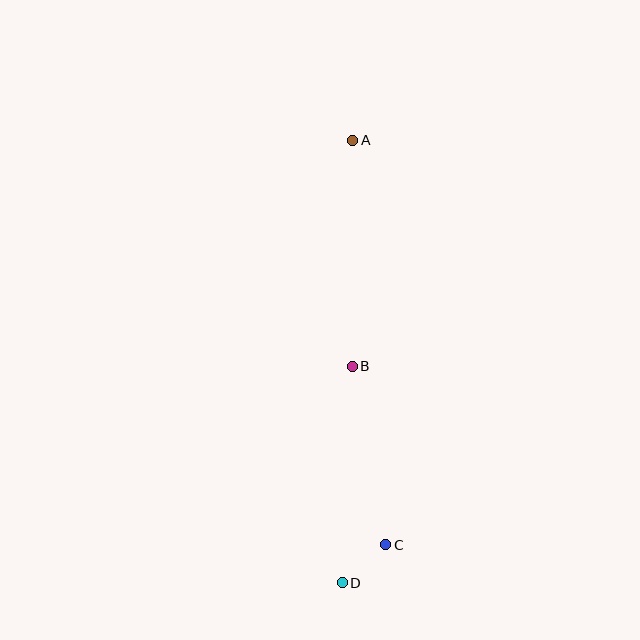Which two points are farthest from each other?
Points A and D are farthest from each other.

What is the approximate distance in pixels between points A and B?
The distance between A and B is approximately 226 pixels.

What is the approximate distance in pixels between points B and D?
The distance between B and D is approximately 217 pixels.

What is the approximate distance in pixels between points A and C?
The distance between A and C is approximately 406 pixels.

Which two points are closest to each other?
Points C and D are closest to each other.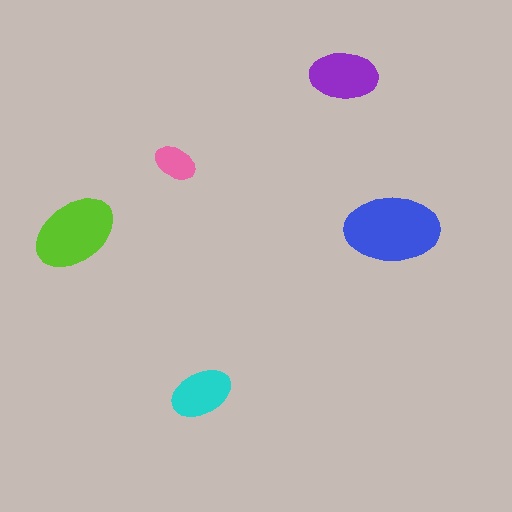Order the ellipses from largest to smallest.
the blue one, the lime one, the purple one, the cyan one, the pink one.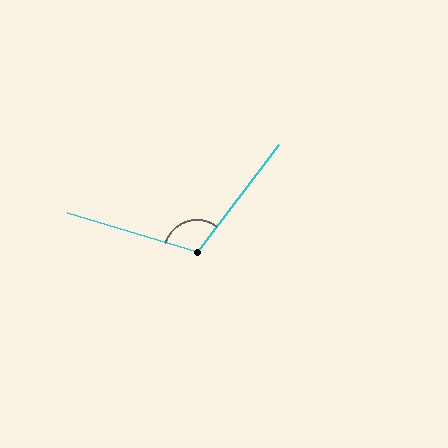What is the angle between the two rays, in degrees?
Approximately 110 degrees.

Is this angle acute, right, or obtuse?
It is obtuse.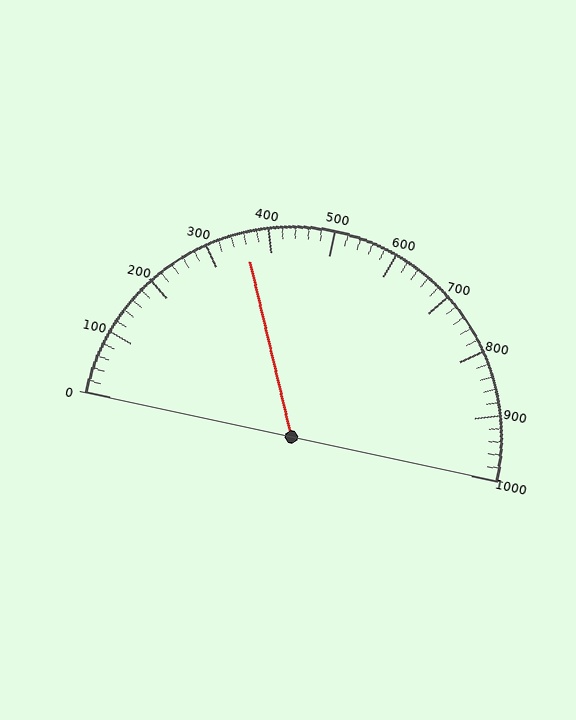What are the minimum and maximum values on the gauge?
The gauge ranges from 0 to 1000.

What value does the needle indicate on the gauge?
The needle indicates approximately 360.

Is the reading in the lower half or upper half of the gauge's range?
The reading is in the lower half of the range (0 to 1000).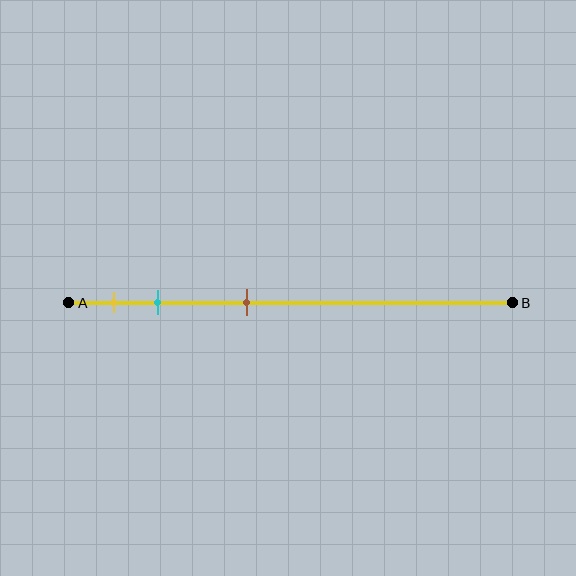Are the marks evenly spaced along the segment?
No, the marks are not evenly spaced.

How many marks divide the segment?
There are 3 marks dividing the segment.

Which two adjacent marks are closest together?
The yellow and cyan marks are the closest adjacent pair.